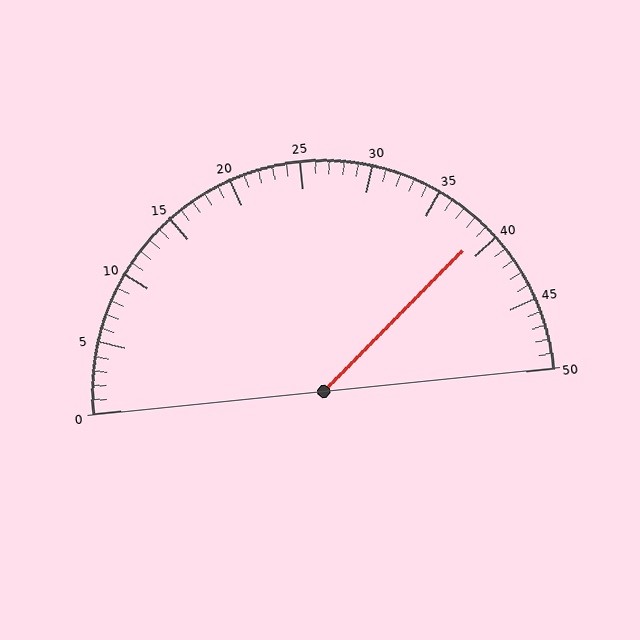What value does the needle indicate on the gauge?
The needle indicates approximately 39.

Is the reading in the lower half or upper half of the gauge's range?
The reading is in the upper half of the range (0 to 50).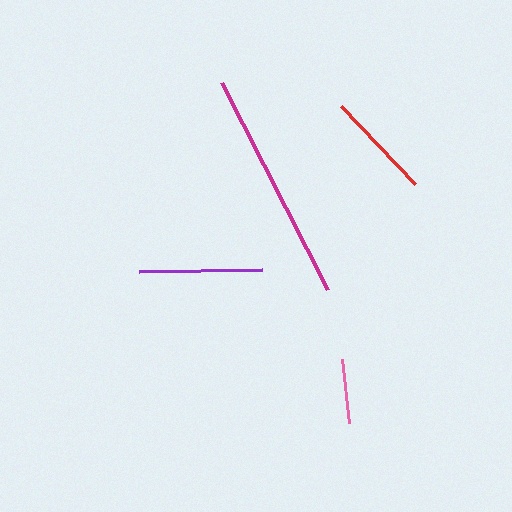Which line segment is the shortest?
The pink line is the shortest at approximately 65 pixels.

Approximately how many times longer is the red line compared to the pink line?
The red line is approximately 1.7 times the length of the pink line.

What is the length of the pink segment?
The pink segment is approximately 65 pixels long.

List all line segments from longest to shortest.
From longest to shortest: magenta, purple, red, pink.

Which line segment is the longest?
The magenta line is the longest at approximately 232 pixels.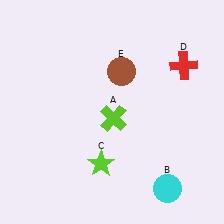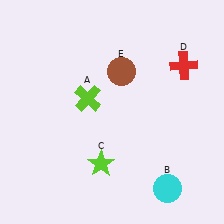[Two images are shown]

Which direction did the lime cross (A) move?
The lime cross (A) moved left.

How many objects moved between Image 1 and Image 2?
1 object moved between the two images.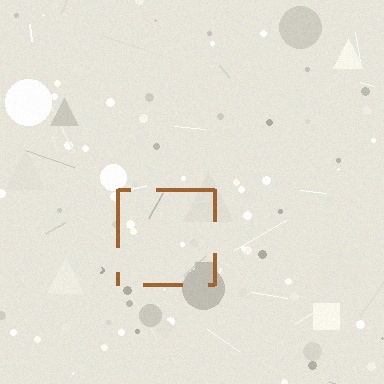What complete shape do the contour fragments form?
The contour fragments form a square.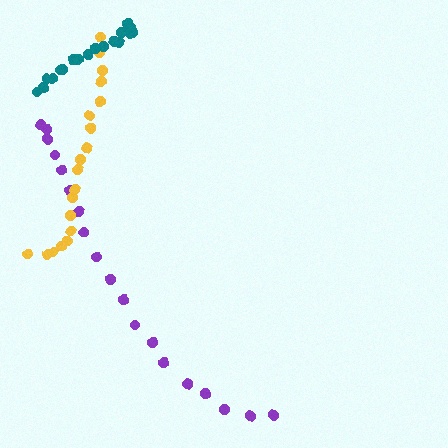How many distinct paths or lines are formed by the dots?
There are 3 distinct paths.